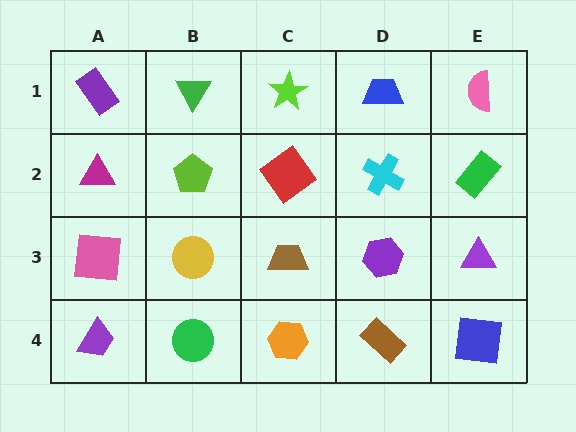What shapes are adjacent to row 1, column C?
A red diamond (row 2, column C), a green triangle (row 1, column B), a blue trapezoid (row 1, column D).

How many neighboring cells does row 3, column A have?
3.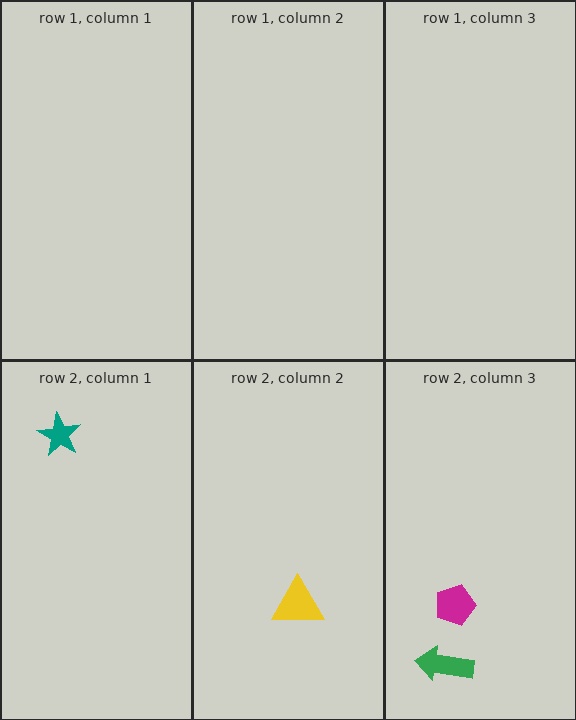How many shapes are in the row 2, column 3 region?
2.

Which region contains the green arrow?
The row 2, column 3 region.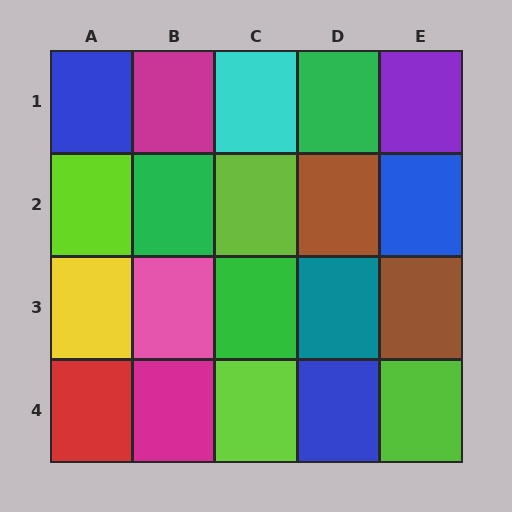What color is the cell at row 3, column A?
Yellow.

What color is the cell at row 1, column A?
Blue.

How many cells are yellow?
1 cell is yellow.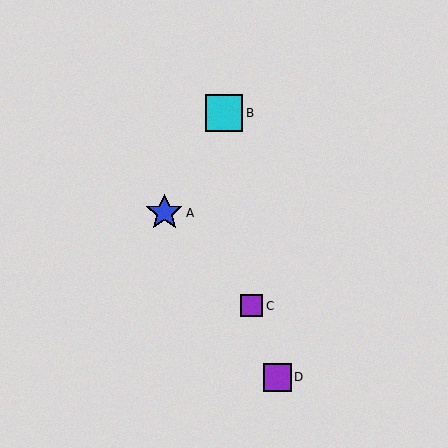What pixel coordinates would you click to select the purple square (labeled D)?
Click at (278, 377) to select the purple square D.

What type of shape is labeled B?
Shape B is a cyan square.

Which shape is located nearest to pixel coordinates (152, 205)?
The blue star (labeled A) at (164, 213) is nearest to that location.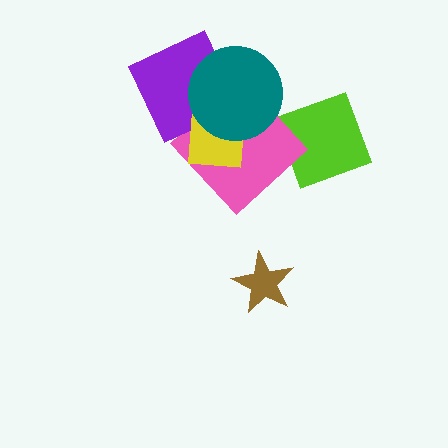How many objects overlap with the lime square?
0 objects overlap with the lime square.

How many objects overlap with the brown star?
0 objects overlap with the brown star.